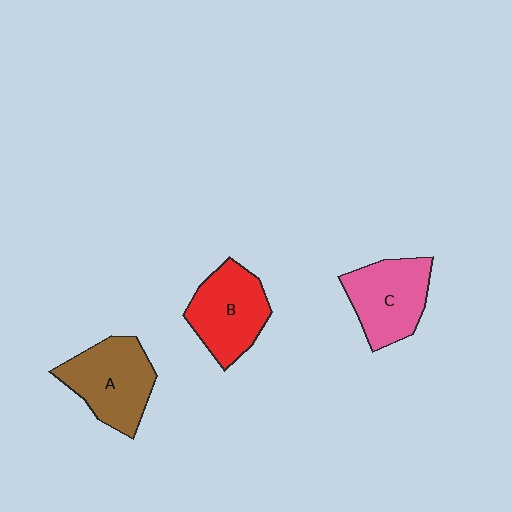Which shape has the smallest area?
Shape C (pink).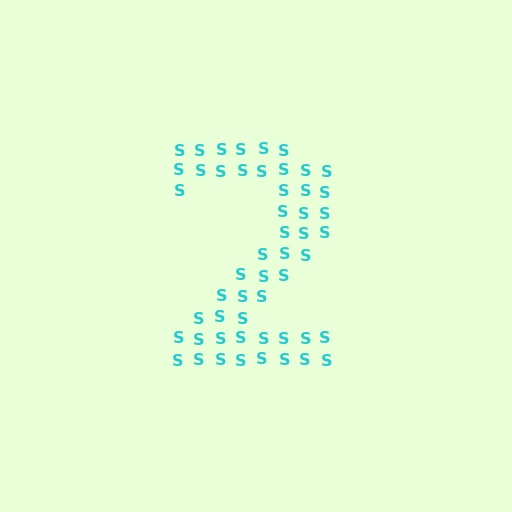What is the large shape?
The large shape is the digit 2.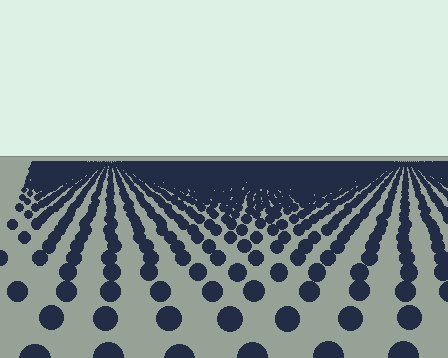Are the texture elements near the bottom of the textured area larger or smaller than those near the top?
Larger. Near the bottom, elements are closer to the viewer and appear at a bigger on-screen size.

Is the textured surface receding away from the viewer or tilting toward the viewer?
The surface is receding away from the viewer. Texture elements get smaller and denser toward the top.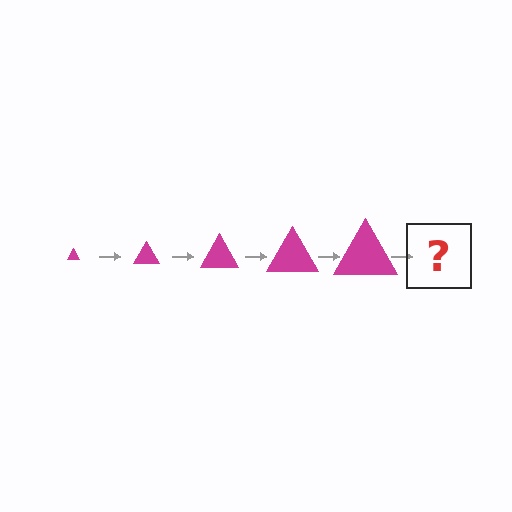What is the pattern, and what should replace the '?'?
The pattern is that the triangle gets progressively larger each step. The '?' should be a magenta triangle, larger than the previous one.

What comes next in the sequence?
The next element should be a magenta triangle, larger than the previous one.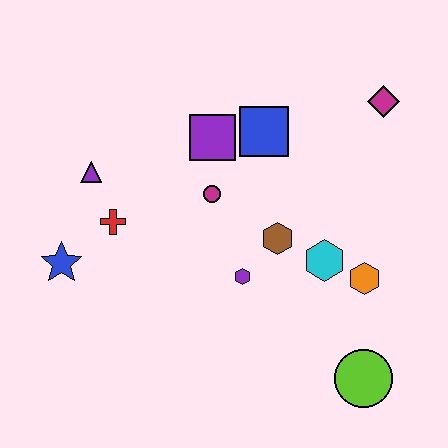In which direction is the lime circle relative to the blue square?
The lime circle is below the blue square.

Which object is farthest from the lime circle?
The purple triangle is farthest from the lime circle.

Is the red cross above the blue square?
No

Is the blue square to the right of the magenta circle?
Yes